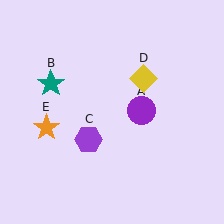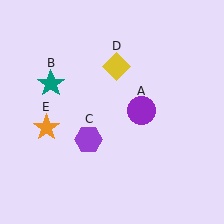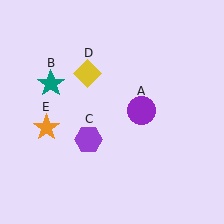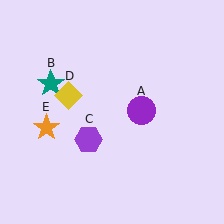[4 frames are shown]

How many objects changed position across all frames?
1 object changed position: yellow diamond (object D).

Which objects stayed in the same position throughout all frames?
Purple circle (object A) and teal star (object B) and purple hexagon (object C) and orange star (object E) remained stationary.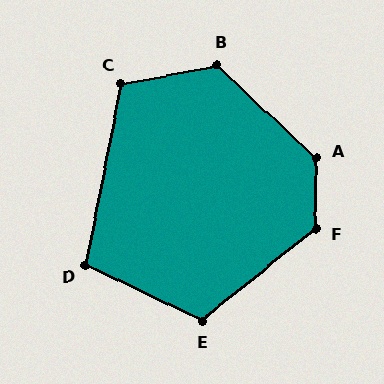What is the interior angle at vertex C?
Approximately 112 degrees (obtuse).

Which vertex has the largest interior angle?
A, at approximately 132 degrees.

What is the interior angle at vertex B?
Approximately 126 degrees (obtuse).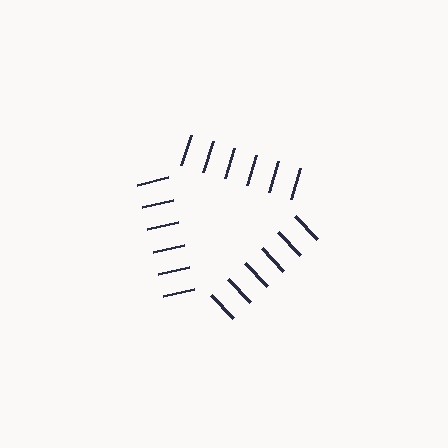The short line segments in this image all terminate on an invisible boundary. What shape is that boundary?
An illusory triangle — the line segments terminate on its edges but no continuous stroke is drawn.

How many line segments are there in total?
18 — 6 along each of the 3 edges.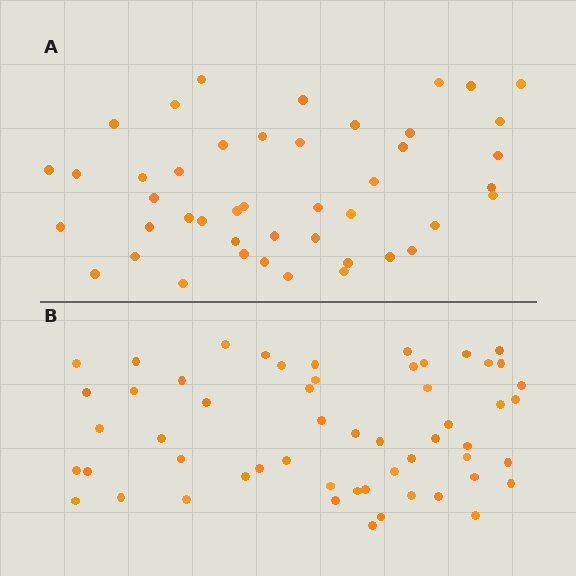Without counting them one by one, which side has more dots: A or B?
Region B (the bottom region) has more dots.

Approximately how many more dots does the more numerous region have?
Region B has roughly 10 or so more dots than region A.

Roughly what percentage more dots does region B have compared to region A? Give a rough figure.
About 20% more.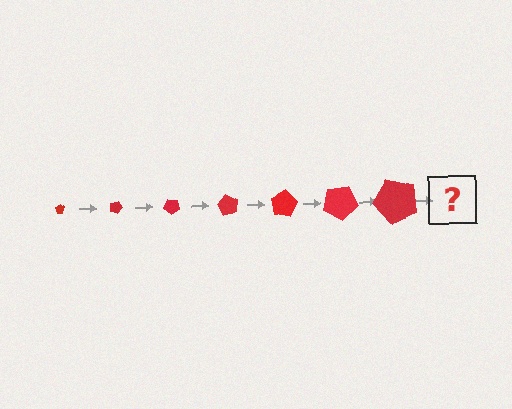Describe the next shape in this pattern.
It should be a pentagon, larger than the previous one and rotated 140 degrees from the start.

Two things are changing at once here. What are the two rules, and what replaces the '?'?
The two rules are that the pentagon grows larger each step and it rotates 20 degrees each step. The '?' should be a pentagon, larger than the previous one and rotated 140 degrees from the start.